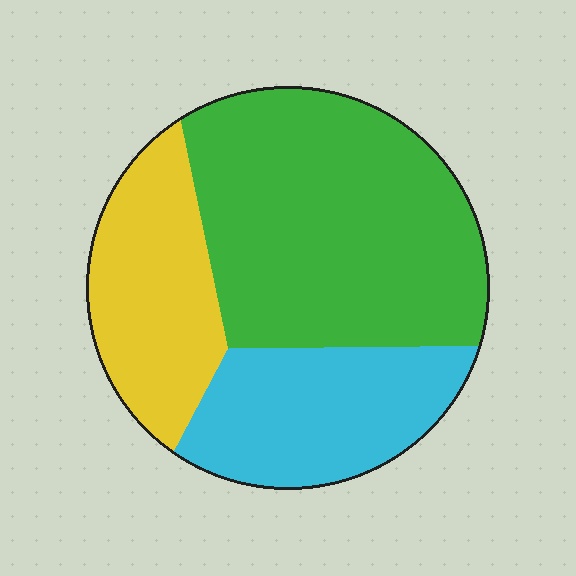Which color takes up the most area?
Green, at roughly 50%.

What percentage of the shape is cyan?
Cyan covers roughly 25% of the shape.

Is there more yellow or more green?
Green.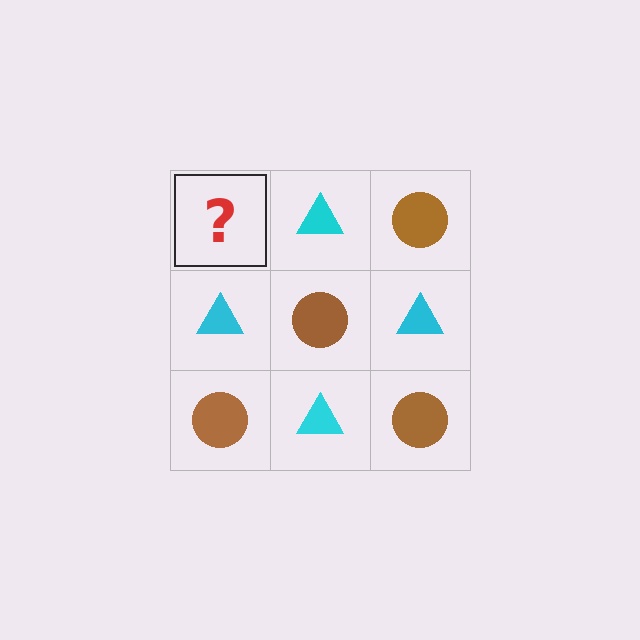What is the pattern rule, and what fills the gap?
The rule is that it alternates brown circle and cyan triangle in a checkerboard pattern. The gap should be filled with a brown circle.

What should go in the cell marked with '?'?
The missing cell should contain a brown circle.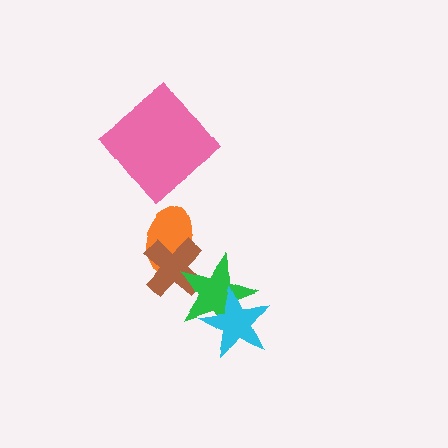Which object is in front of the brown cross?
The green star is in front of the brown cross.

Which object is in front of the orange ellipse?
The brown cross is in front of the orange ellipse.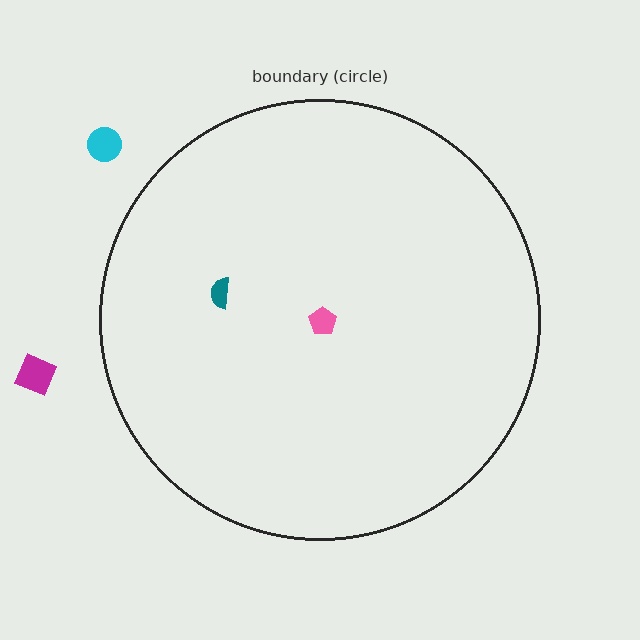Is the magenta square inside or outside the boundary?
Outside.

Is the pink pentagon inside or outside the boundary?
Inside.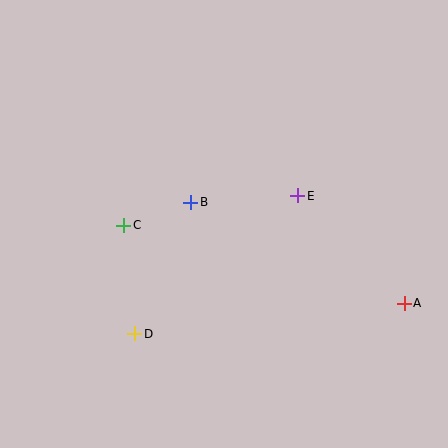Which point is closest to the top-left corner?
Point C is closest to the top-left corner.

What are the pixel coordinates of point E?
Point E is at (298, 196).